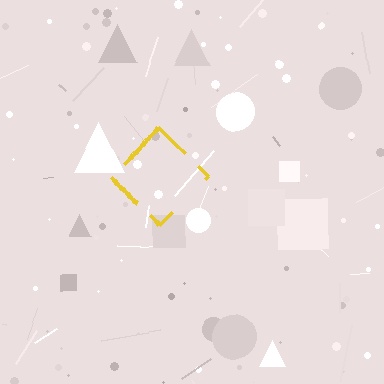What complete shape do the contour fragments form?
The contour fragments form a diamond.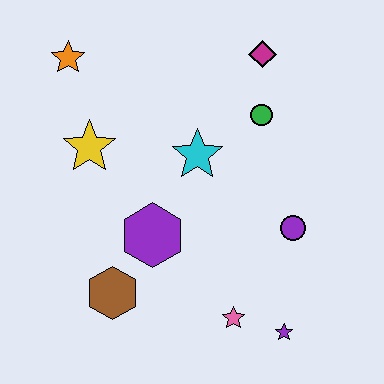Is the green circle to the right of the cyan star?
Yes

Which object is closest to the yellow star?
The orange star is closest to the yellow star.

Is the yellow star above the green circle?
No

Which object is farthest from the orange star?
The purple star is farthest from the orange star.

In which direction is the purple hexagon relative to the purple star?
The purple hexagon is to the left of the purple star.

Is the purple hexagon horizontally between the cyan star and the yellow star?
Yes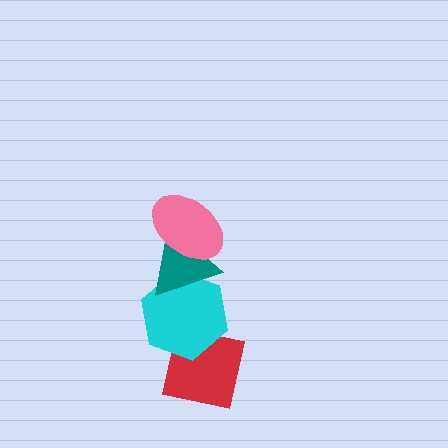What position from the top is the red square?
The red square is 4th from the top.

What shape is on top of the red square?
The cyan hexagon is on top of the red square.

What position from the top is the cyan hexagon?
The cyan hexagon is 3rd from the top.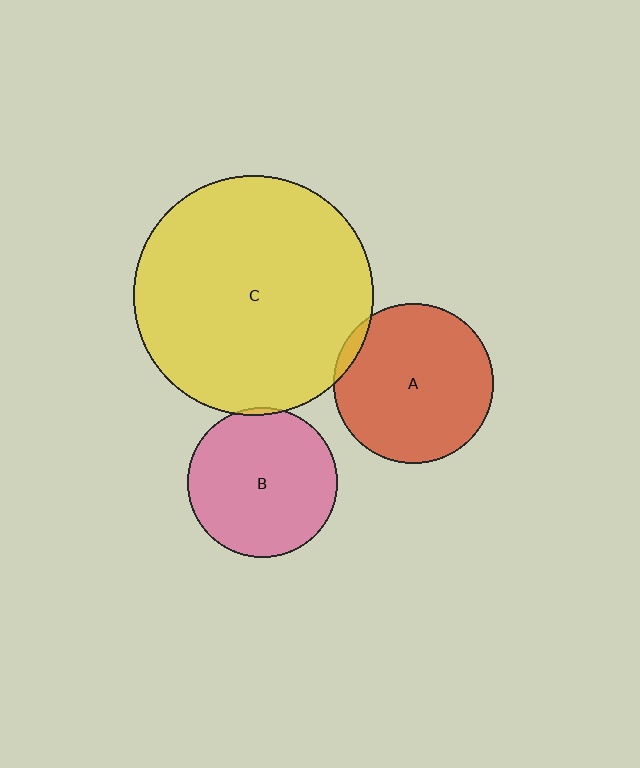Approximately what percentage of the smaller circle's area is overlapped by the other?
Approximately 5%.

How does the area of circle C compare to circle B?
Approximately 2.6 times.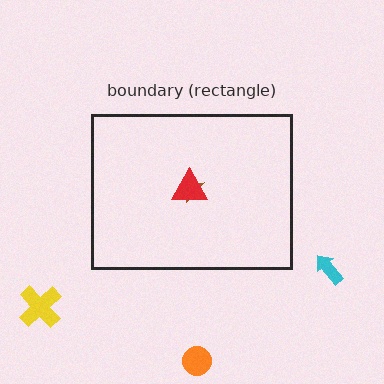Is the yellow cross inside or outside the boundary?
Outside.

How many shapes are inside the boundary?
2 inside, 3 outside.